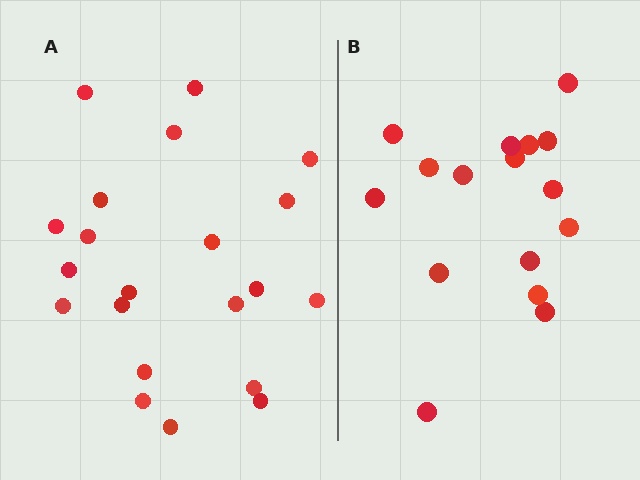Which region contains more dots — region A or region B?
Region A (the left region) has more dots.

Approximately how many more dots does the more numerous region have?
Region A has about 5 more dots than region B.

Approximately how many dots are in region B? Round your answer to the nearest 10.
About 20 dots. (The exact count is 16, which rounds to 20.)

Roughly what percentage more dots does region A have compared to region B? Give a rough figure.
About 30% more.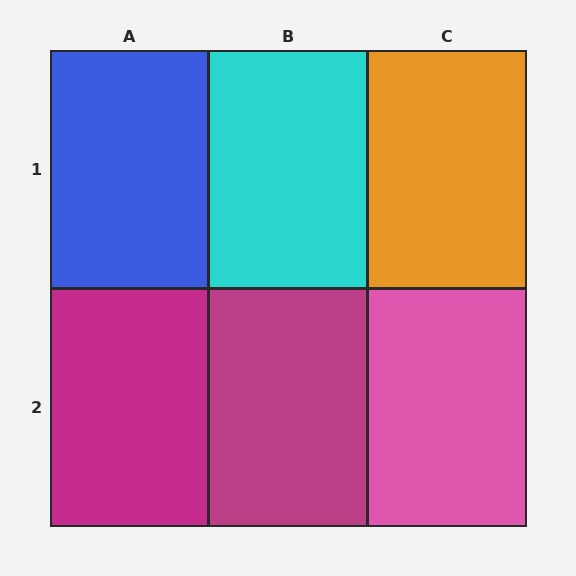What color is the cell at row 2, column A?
Magenta.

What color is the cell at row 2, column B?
Magenta.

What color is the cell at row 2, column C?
Pink.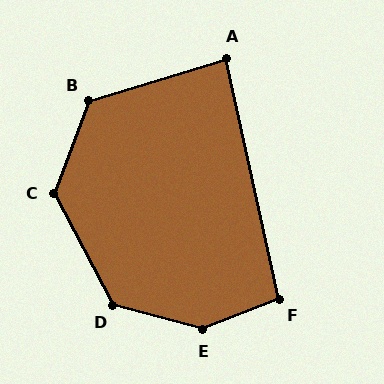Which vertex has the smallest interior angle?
A, at approximately 85 degrees.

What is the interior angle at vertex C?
Approximately 132 degrees (obtuse).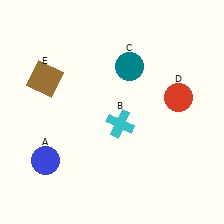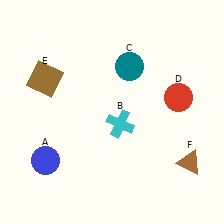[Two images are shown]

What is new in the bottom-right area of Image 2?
A brown triangle (F) was added in the bottom-right area of Image 2.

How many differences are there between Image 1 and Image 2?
There is 1 difference between the two images.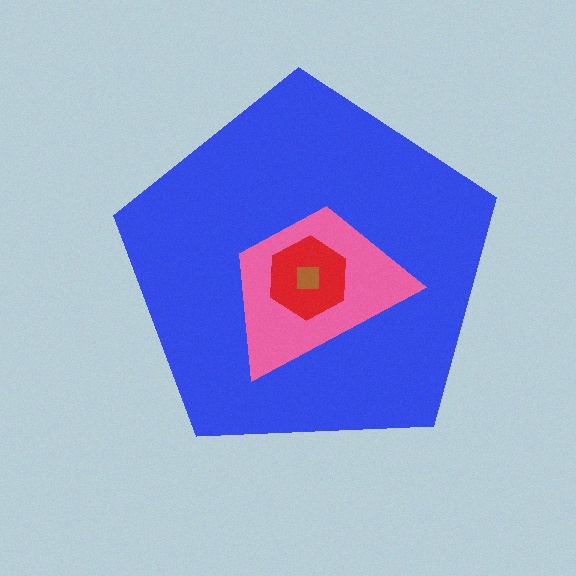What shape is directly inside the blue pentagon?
The pink trapezoid.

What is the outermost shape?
The blue pentagon.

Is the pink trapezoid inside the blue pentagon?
Yes.